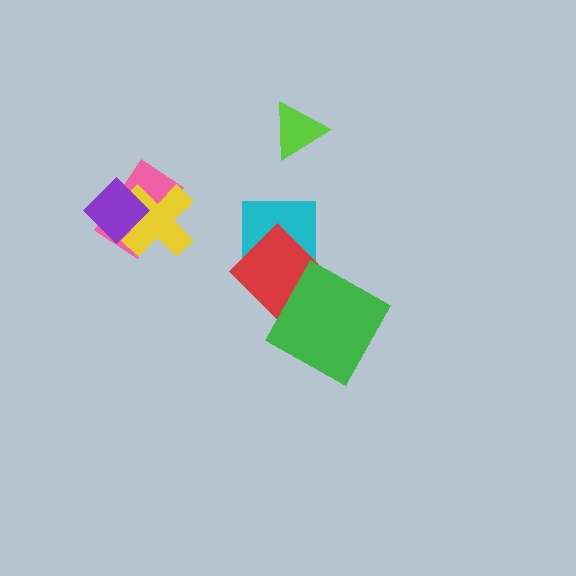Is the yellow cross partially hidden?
Yes, it is partially covered by another shape.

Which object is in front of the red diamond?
The green square is in front of the red diamond.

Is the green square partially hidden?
No, no other shape covers it.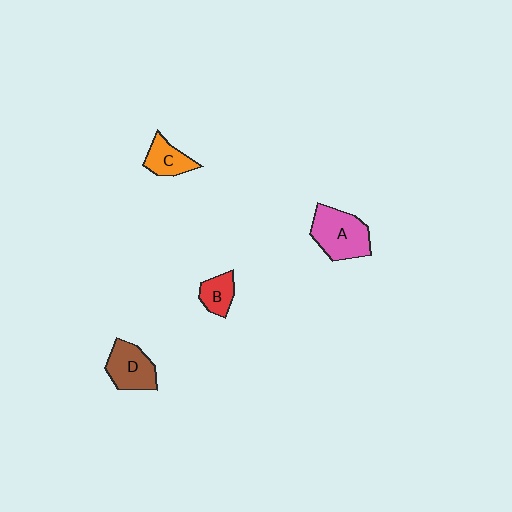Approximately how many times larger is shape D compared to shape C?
Approximately 1.4 times.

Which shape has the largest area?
Shape A (pink).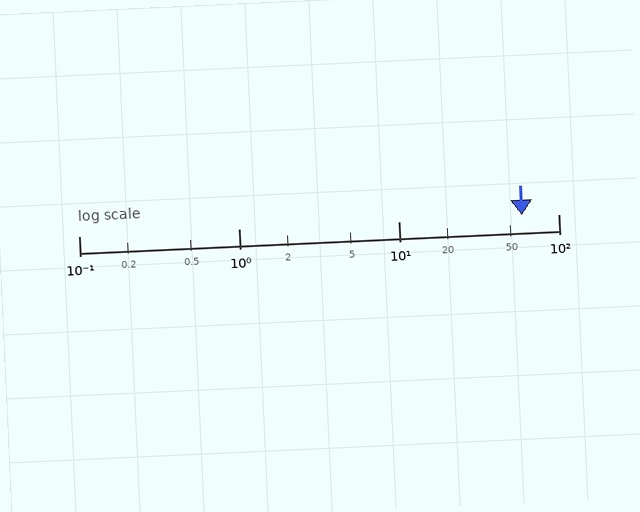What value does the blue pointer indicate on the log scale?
The pointer indicates approximately 59.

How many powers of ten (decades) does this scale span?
The scale spans 3 decades, from 0.1 to 100.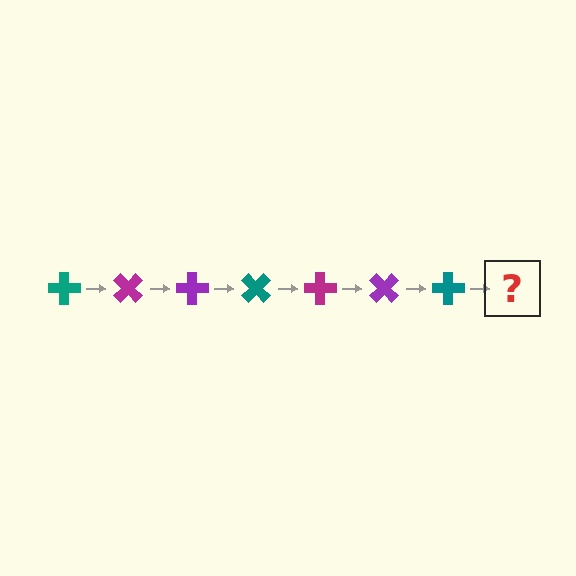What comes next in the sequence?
The next element should be a magenta cross, rotated 315 degrees from the start.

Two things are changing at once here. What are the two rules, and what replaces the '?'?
The two rules are that it rotates 45 degrees each step and the color cycles through teal, magenta, and purple. The '?' should be a magenta cross, rotated 315 degrees from the start.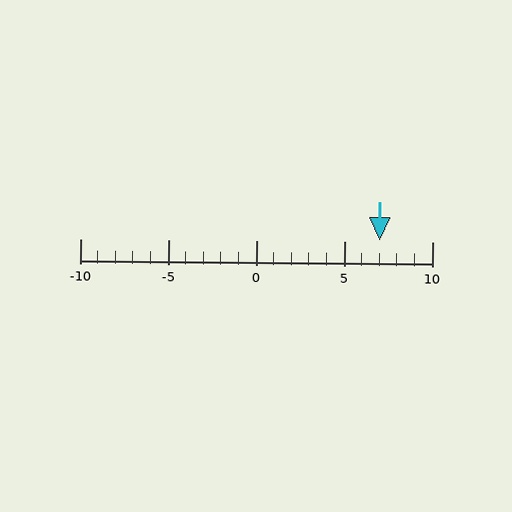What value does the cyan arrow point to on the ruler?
The cyan arrow points to approximately 7.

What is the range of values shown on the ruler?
The ruler shows values from -10 to 10.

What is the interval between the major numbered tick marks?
The major tick marks are spaced 5 units apart.